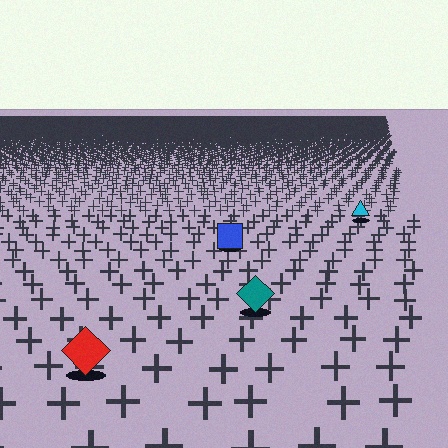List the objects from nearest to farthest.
From nearest to farthest: the red diamond, the teal diamond, the blue square, the cyan triangle.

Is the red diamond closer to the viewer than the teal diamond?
Yes. The red diamond is closer — you can tell from the texture gradient: the ground texture is coarser near it.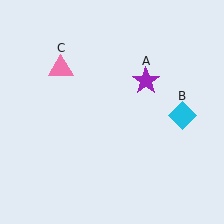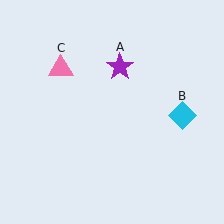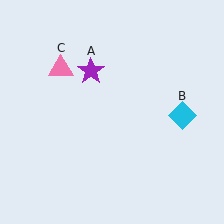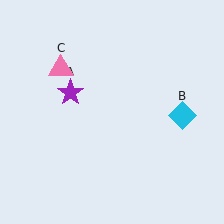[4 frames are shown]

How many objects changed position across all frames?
1 object changed position: purple star (object A).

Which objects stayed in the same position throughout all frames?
Cyan diamond (object B) and pink triangle (object C) remained stationary.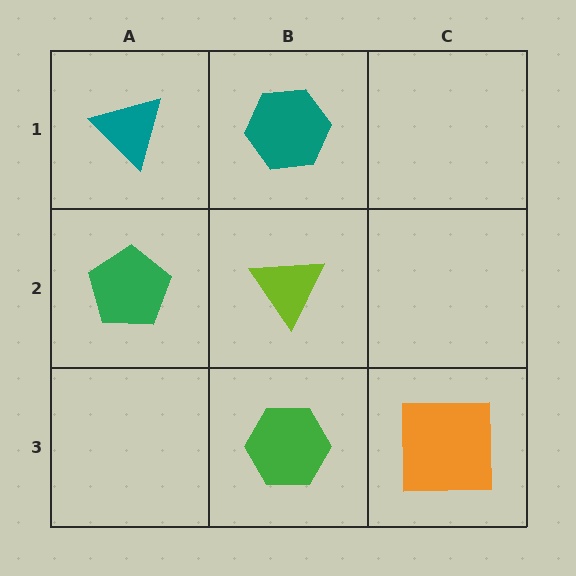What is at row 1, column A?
A teal triangle.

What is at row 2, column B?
A lime triangle.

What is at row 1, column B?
A teal hexagon.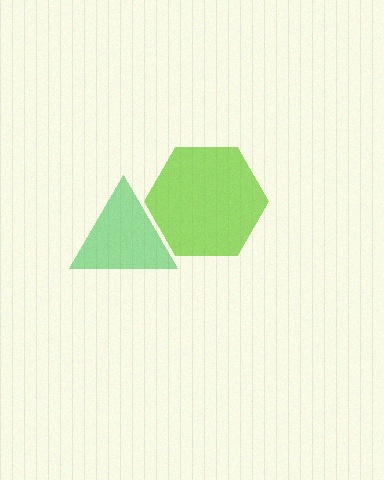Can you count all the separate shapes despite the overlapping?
Yes, there are 2 separate shapes.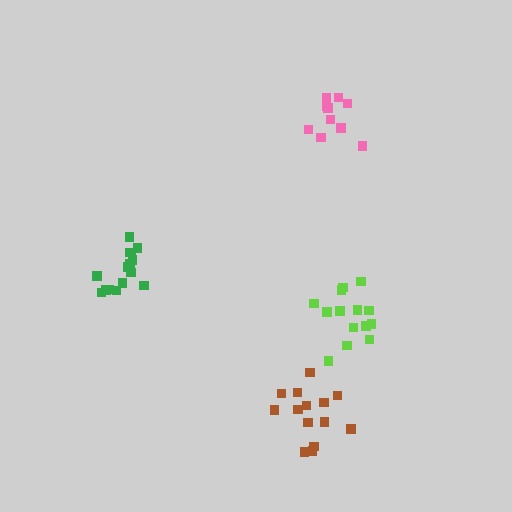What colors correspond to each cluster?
The clusters are colored: pink, lime, green, brown.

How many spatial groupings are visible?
There are 4 spatial groupings.